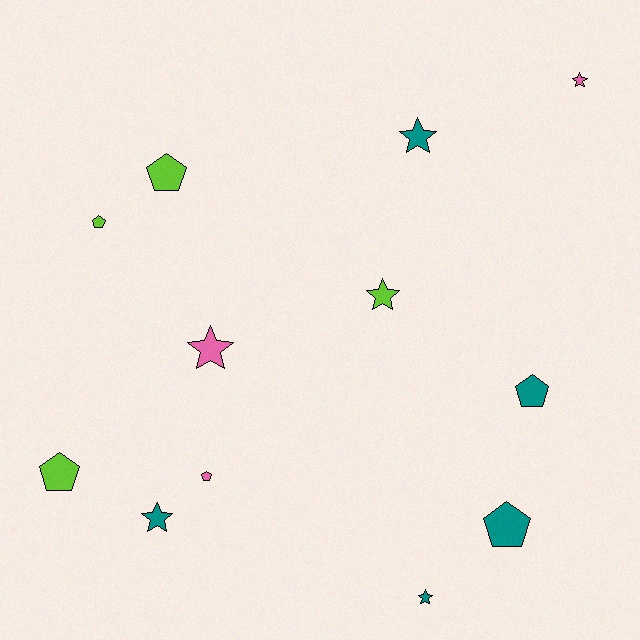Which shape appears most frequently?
Pentagon, with 6 objects.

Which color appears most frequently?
Teal, with 5 objects.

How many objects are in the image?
There are 12 objects.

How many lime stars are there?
There is 1 lime star.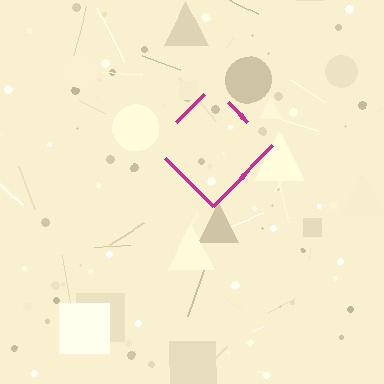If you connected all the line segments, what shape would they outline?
They would outline a diamond.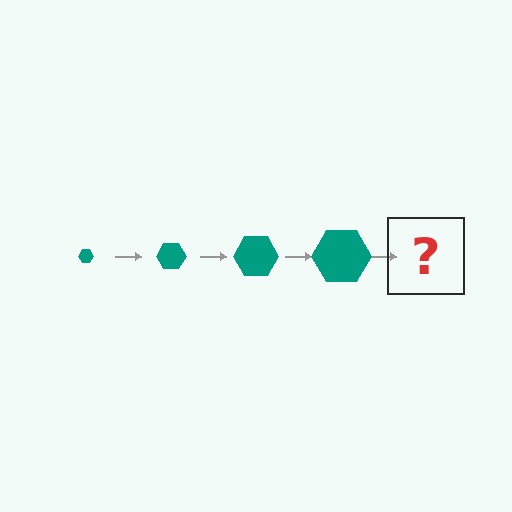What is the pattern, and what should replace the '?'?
The pattern is that the hexagon gets progressively larger each step. The '?' should be a teal hexagon, larger than the previous one.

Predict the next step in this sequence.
The next step is a teal hexagon, larger than the previous one.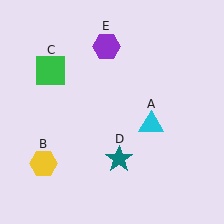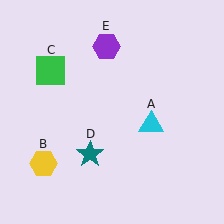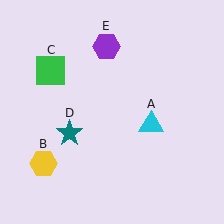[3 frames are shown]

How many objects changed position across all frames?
1 object changed position: teal star (object D).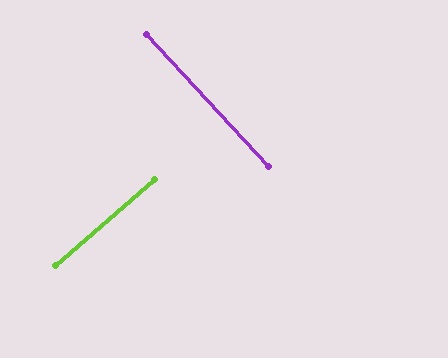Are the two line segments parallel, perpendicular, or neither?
Perpendicular — they meet at approximately 88°.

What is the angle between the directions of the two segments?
Approximately 88 degrees.